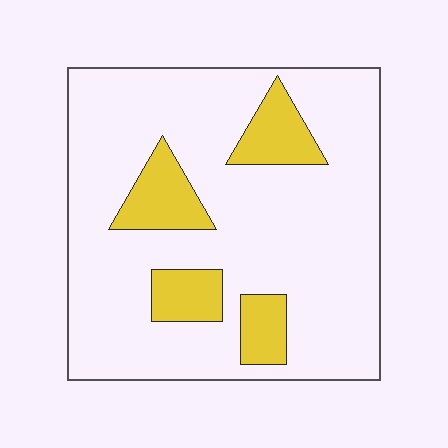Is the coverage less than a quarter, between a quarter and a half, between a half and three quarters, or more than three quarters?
Less than a quarter.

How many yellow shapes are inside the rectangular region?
4.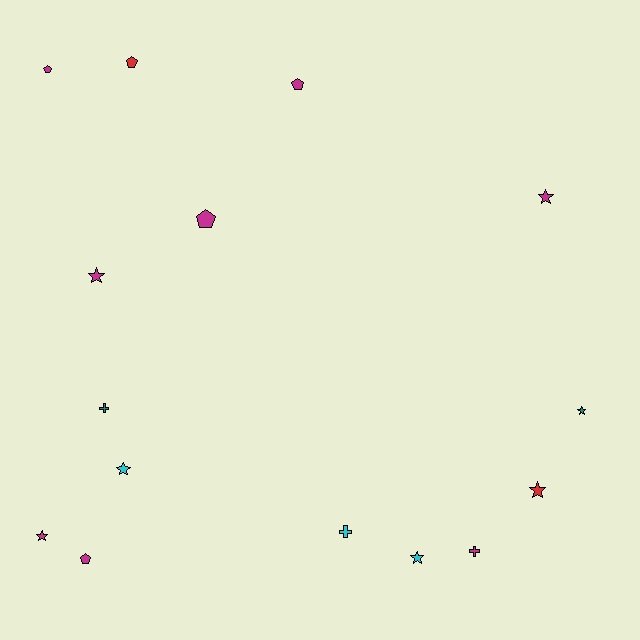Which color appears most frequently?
Magenta, with 8 objects.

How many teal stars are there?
There is 1 teal star.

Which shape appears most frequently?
Star, with 7 objects.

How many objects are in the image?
There are 15 objects.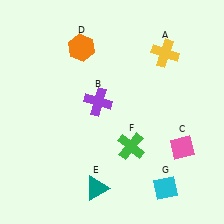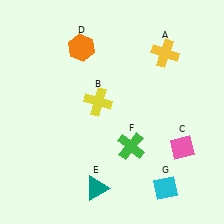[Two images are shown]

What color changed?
The cross (B) changed from purple in Image 1 to yellow in Image 2.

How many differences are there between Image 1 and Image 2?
There is 1 difference between the two images.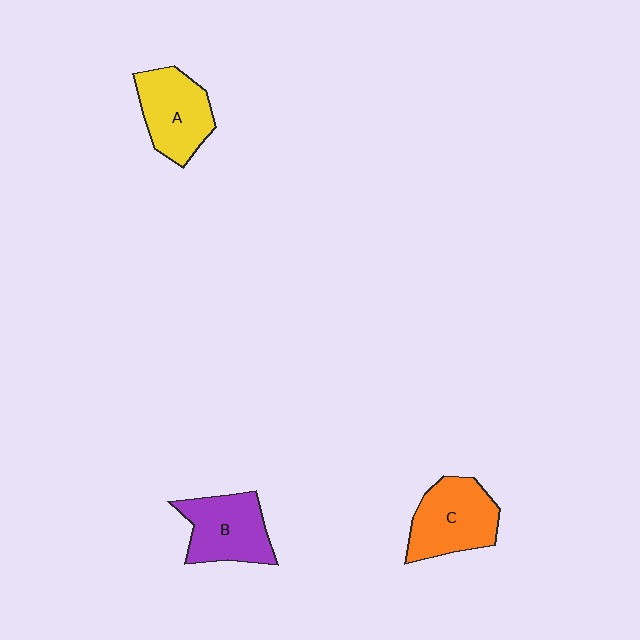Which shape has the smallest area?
Shape A (yellow).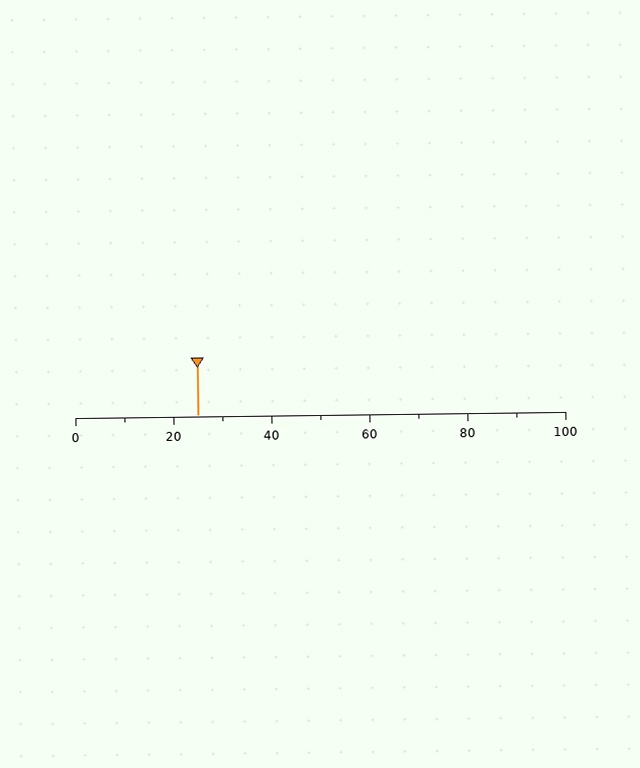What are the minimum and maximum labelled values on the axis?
The axis runs from 0 to 100.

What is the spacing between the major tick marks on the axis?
The major ticks are spaced 20 apart.